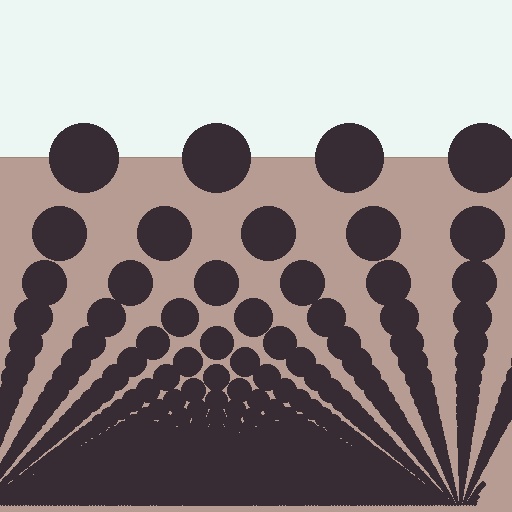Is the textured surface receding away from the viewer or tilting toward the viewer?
The surface appears to tilt toward the viewer. Texture elements get larger and sparser toward the top.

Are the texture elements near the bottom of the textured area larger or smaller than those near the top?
Smaller. The gradient is inverted — elements near the bottom are smaller and denser.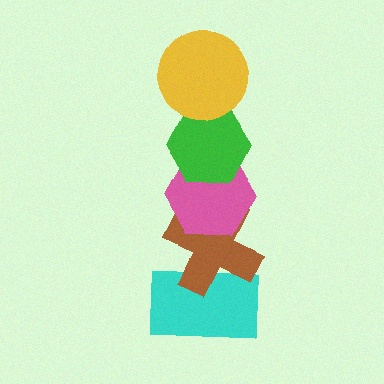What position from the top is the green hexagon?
The green hexagon is 2nd from the top.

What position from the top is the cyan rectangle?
The cyan rectangle is 5th from the top.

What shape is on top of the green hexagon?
The yellow circle is on top of the green hexagon.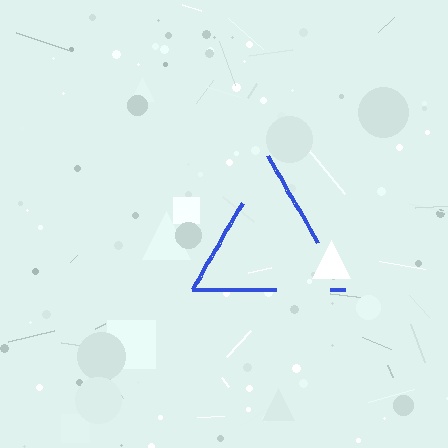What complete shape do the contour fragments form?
The contour fragments form a triangle.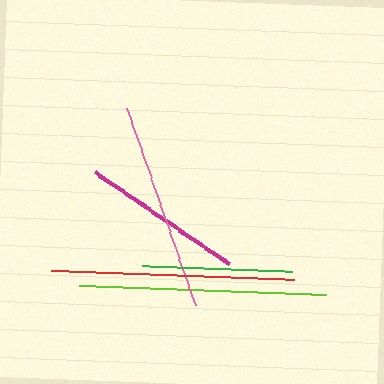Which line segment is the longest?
The lime line is the longest at approximately 247 pixels.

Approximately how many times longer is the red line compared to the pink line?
The red line is approximately 1.2 times the length of the pink line.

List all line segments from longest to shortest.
From longest to shortest: lime, red, pink, magenta, green.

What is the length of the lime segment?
The lime segment is approximately 247 pixels long.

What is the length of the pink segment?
The pink segment is approximately 209 pixels long.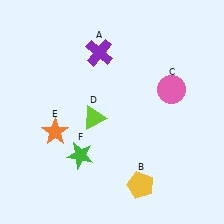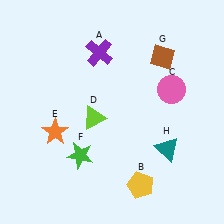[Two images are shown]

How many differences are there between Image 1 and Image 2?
There are 2 differences between the two images.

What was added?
A brown diamond (G), a teal triangle (H) were added in Image 2.